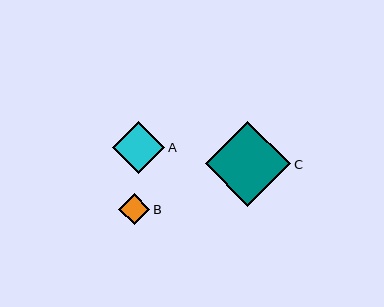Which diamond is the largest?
Diamond C is the largest with a size of approximately 85 pixels.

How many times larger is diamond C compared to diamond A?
Diamond C is approximately 1.6 times the size of diamond A.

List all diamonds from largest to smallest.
From largest to smallest: C, A, B.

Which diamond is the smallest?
Diamond B is the smallest with a size of approximately 31 pixels.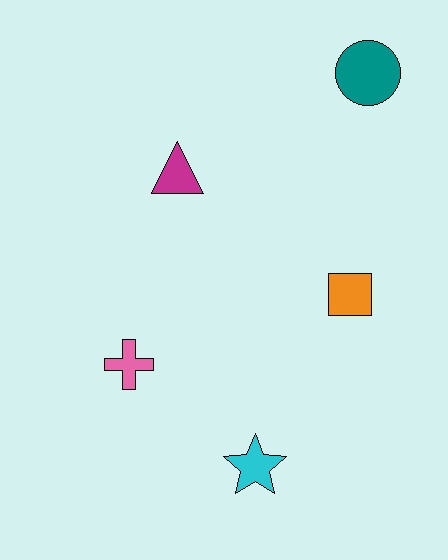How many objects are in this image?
There are 5 objects.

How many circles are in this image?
There is 1 circle.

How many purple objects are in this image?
There are no purple objects.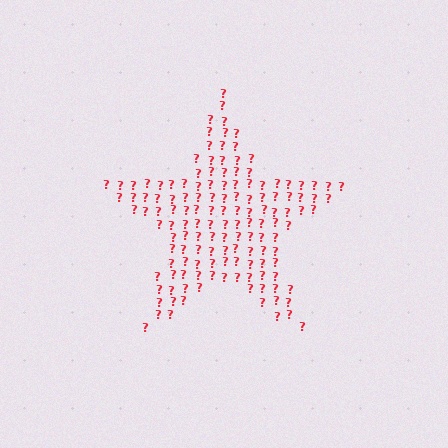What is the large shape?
The large shape is a star.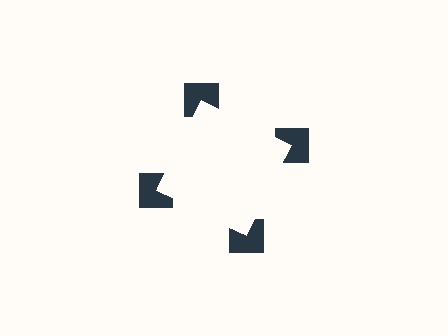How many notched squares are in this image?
There are 4 — one at each vertex of the illusory square.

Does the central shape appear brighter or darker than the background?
It typically appears slightly brighter than the background, even though no actual brightness change is drawn.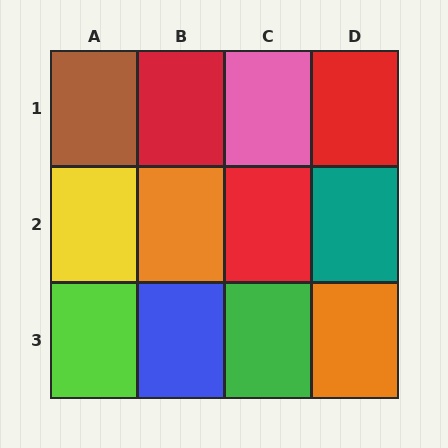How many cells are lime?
1 cell is lime.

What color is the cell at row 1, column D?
Red.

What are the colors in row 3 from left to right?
Lime, blue, green, orange.